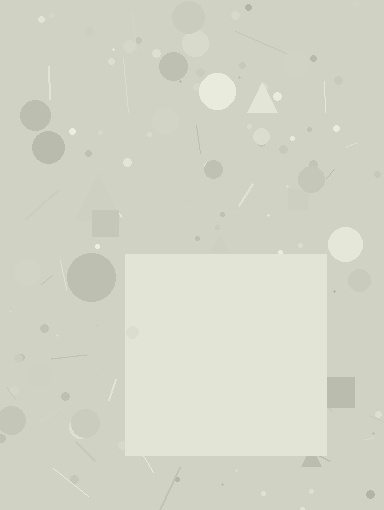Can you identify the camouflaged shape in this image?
The camouflaged shape is a square.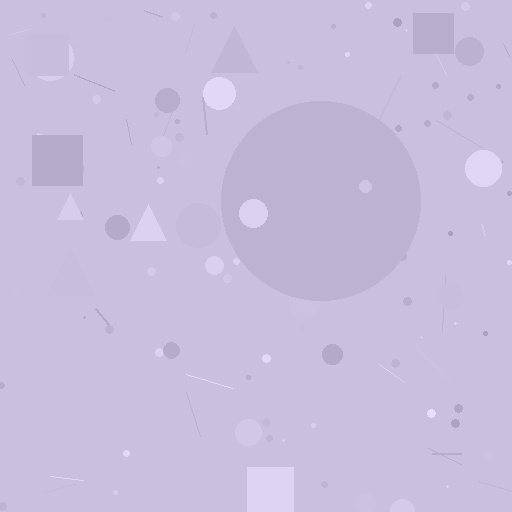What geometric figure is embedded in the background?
A circle is embedded in the background.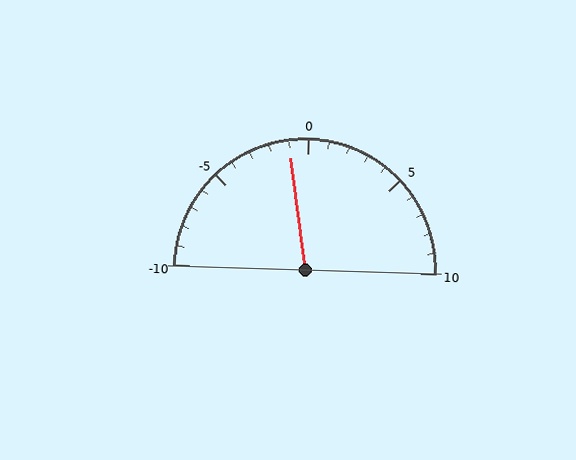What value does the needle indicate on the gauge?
The needle indicates approximately -1.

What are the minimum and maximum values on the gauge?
The gauge ranges from -10 to 10.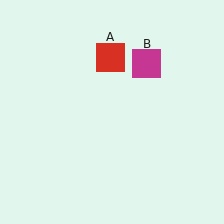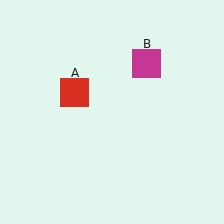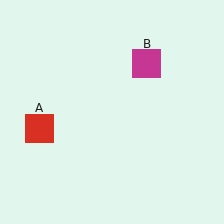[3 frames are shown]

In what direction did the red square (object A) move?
The red square (object A) moved down and to the left.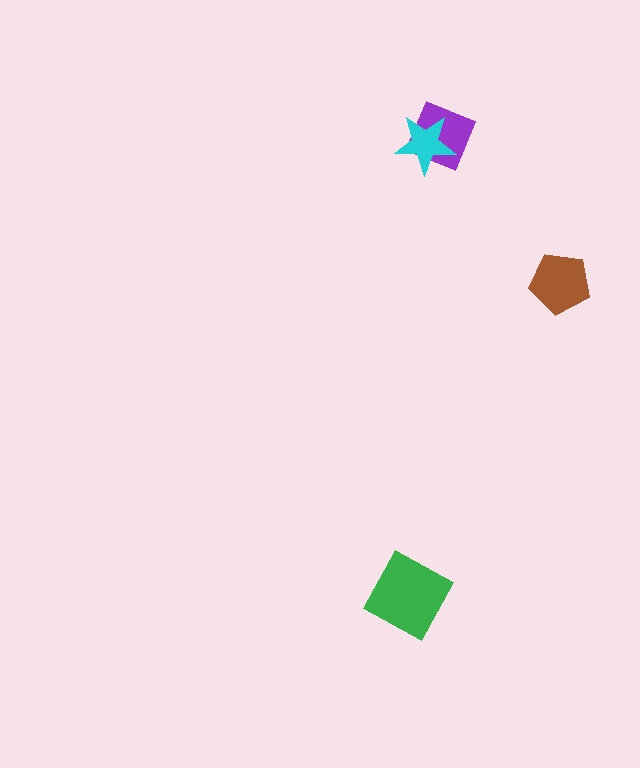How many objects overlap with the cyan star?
1 object overlaps with the cyan star.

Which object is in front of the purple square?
The cyan star is in front of the purple square.